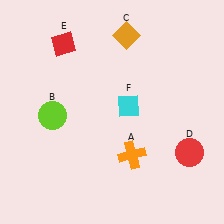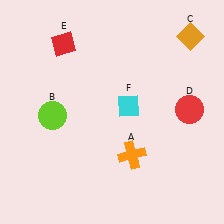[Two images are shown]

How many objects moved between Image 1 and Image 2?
2 objects moved between the two images.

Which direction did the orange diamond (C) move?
The orange diamond (C) moved right.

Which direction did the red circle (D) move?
The red circle (D) moved up.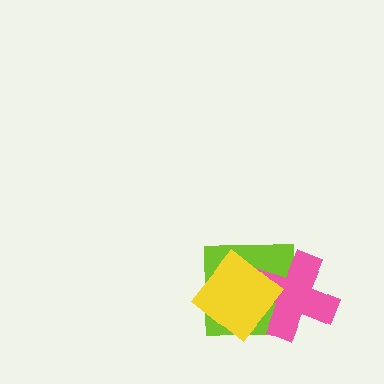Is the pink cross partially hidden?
Yes, it is partially covered by another shape.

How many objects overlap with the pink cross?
2 objects overlap with the pink cross.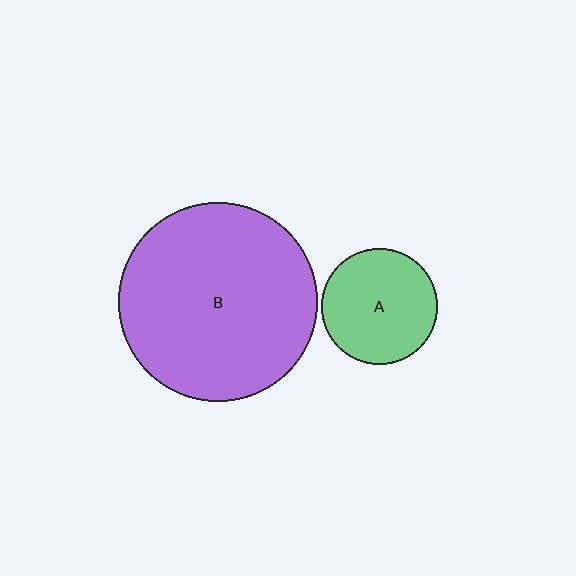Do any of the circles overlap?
No, none of the circles overlap.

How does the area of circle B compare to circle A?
Approximately 2.9 times.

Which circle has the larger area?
Circle B (purple).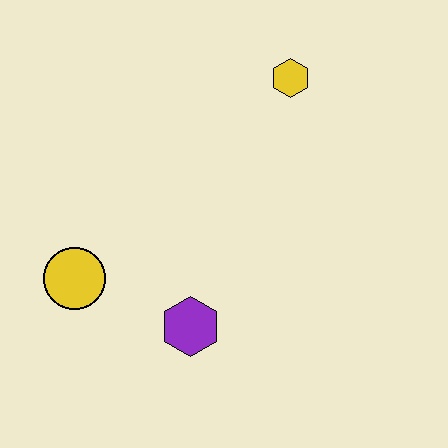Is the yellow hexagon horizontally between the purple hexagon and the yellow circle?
No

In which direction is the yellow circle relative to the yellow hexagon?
The yellow circle is to the left of the yellow hexagon.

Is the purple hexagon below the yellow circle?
Yes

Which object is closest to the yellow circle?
The purple hexagon is closest to the yellow circle.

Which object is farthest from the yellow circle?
The yellow hexagon is farthest from the yellow circle.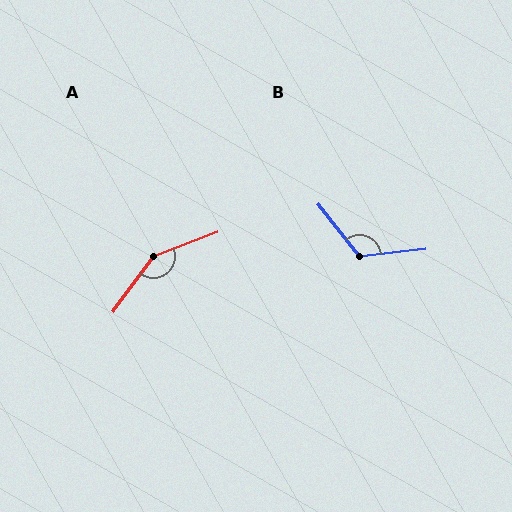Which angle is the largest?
A, at approximately 147 degrees.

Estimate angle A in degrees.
Approximately 147 degrees.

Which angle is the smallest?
B, at approximately 122 degrees.